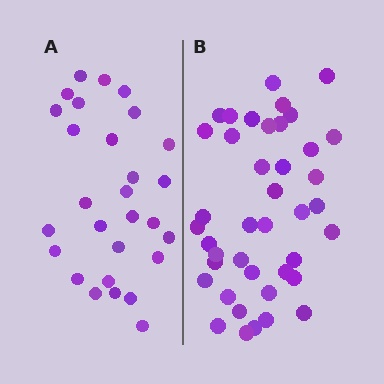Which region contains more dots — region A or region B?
Region B (the right region) has more dots.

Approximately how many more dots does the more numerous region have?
Region B has approximately 15 more dots than region A.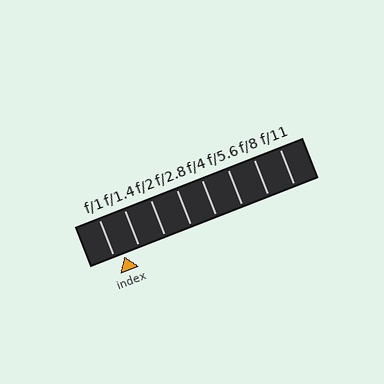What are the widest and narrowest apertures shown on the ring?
The widest aperture shown is f/1 and the narrowest is f/11.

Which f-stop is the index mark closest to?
The index mark is closest to f/1.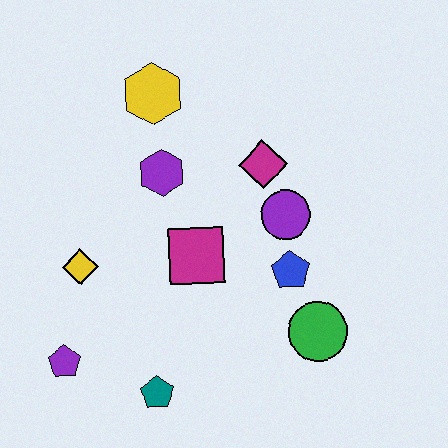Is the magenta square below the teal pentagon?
No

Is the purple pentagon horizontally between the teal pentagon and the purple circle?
No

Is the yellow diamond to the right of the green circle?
No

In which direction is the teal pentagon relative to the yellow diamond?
The teal pentagon is below the yellow diamond.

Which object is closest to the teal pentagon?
The purple pentagon is closest to the teal pentagon.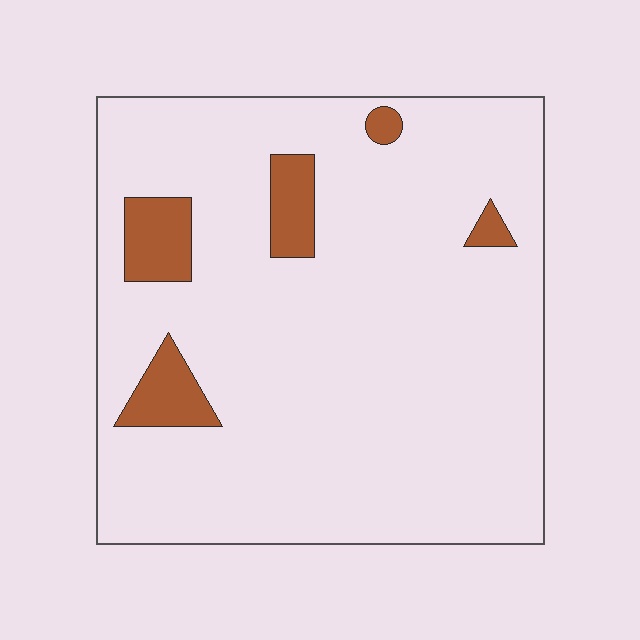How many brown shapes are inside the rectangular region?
5.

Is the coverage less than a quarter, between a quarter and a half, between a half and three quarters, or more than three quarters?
Less than a quarter.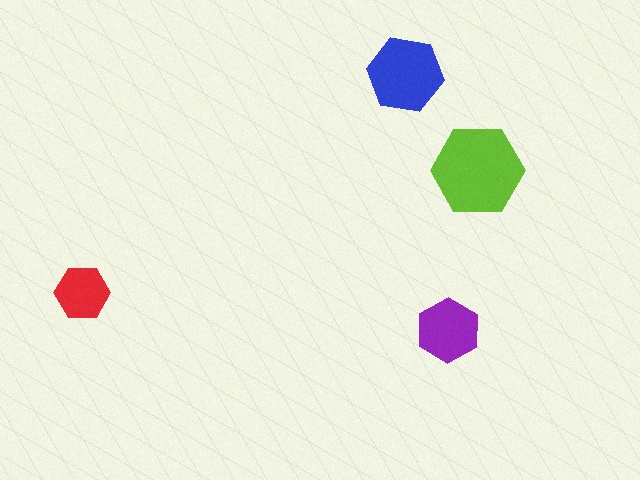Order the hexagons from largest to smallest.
the lime one, the blue one, the purple one, the red one.